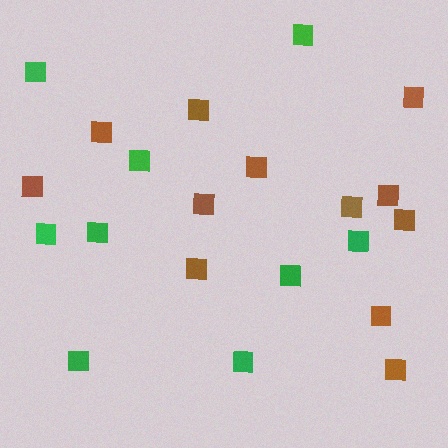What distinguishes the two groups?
There are 2 groups: one group of brown squares (12) and one group of green squares (9).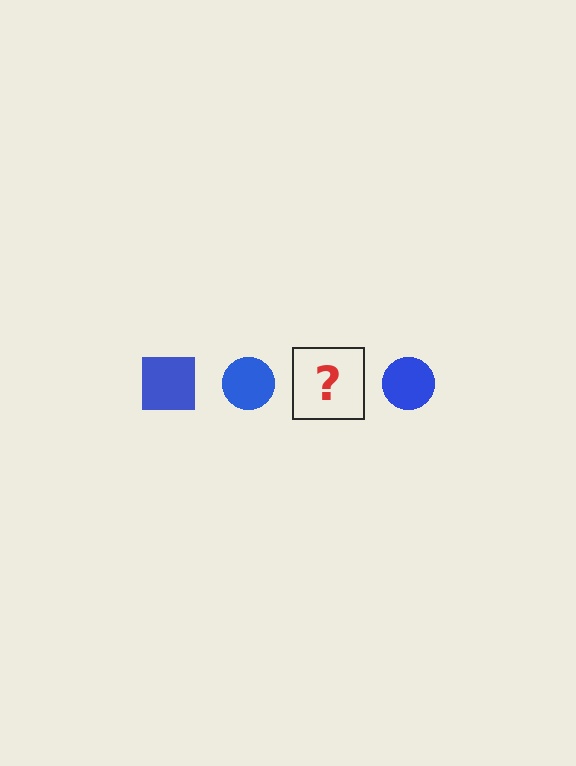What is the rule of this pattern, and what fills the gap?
The rule is that the pattern cycles through square, circle shapes in blue. The gap should be filled with a blue square.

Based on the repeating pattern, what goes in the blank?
The blank should be a blue square.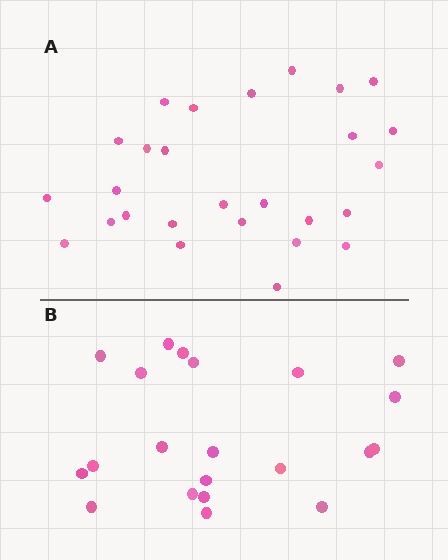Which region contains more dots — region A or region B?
Region A (the top region) has more dots.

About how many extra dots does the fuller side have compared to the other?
Region A has about 6 more dots than region B.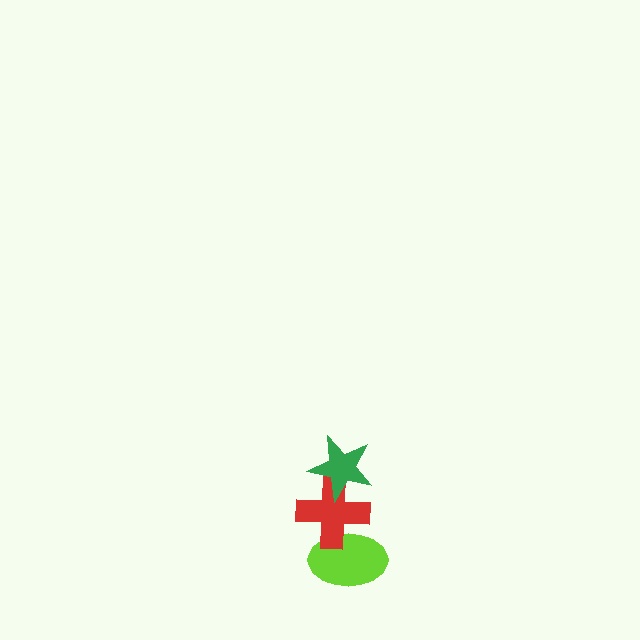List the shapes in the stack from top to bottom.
From top to bottom: the green star, the red cross, the lime ellipse.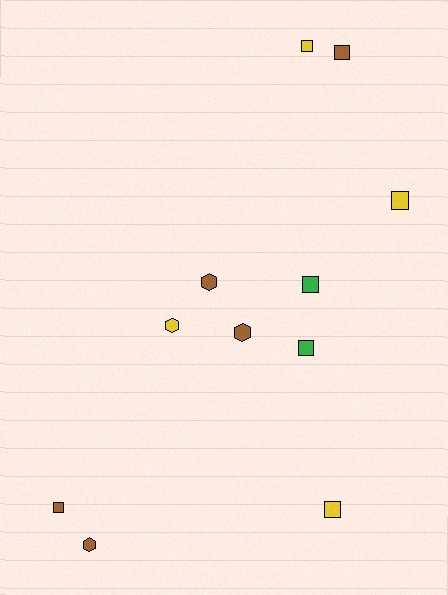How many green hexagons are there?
There are no green hexagons.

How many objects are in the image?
There are 11 objects.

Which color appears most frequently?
Brown, with 5 objects.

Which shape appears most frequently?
Square, with 7 objects.